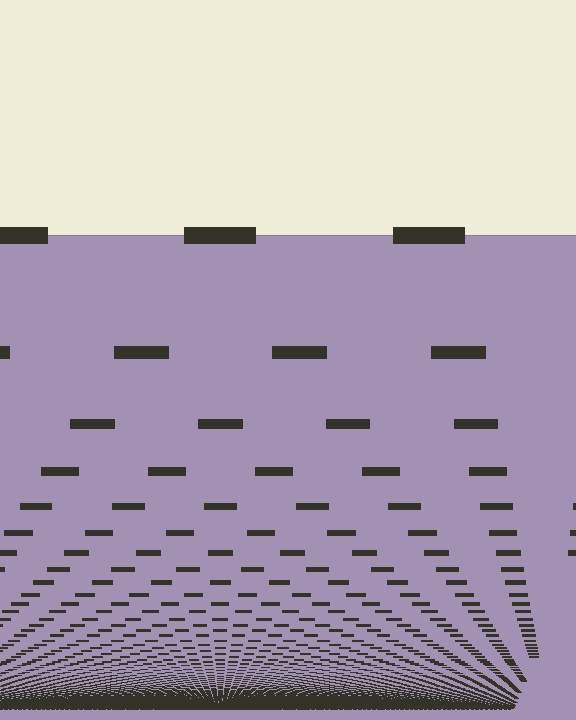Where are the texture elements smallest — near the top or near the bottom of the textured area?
Near the bottom.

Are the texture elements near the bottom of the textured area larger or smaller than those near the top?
Smaller. The gradient is inverted — elements near the bottom are smaller and denser.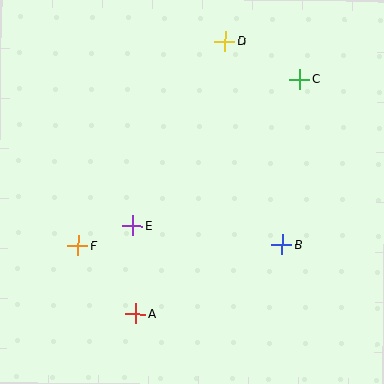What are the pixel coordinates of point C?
Point C is at (300, 79).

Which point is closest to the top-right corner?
Point C is closest to the top-right corner.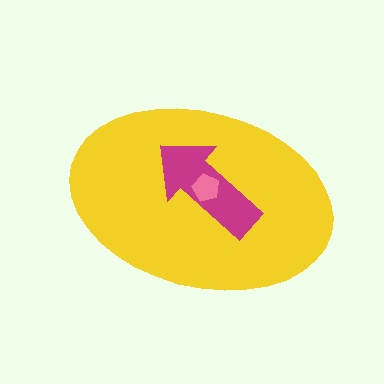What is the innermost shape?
The pink pentagon.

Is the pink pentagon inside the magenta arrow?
Yes.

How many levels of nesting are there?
3.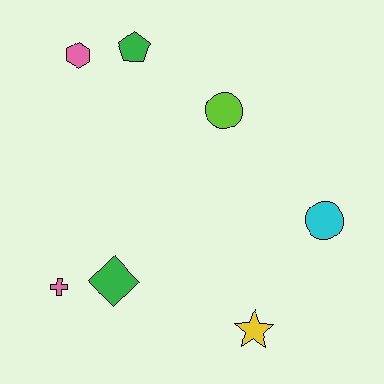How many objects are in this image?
There are 7 objects.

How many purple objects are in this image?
There are no purple objects.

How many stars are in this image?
There is 1 star.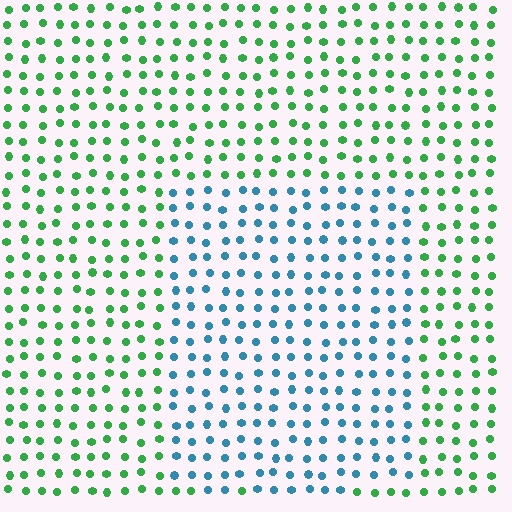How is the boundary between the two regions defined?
The boundary is defined purely by a slight shift in hue (about 66 degrees). Spacing, size, and orientation are identical on both sides.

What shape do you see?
I see a rectangle.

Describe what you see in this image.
The image is filled with small green elements in a uniform arrangement. A rectangle-shaped region is visible where the elements are tinted to a slightly different hue, forming a subtle color boundary.